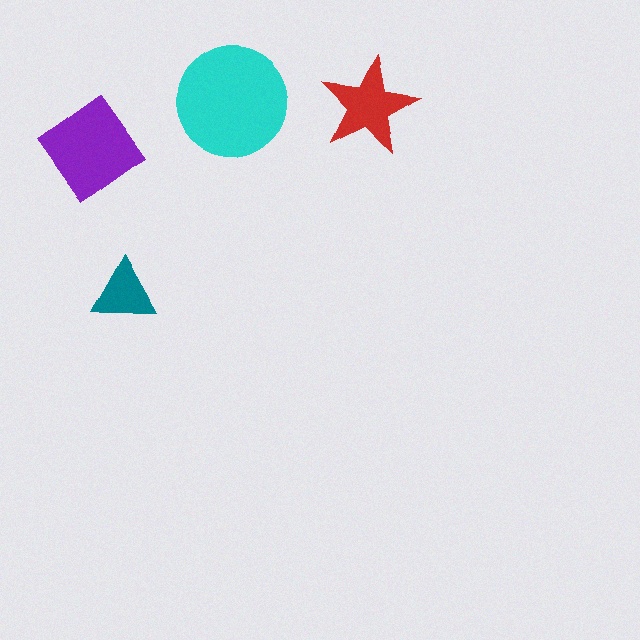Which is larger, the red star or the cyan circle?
The cyan circle.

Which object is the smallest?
The teal triangle.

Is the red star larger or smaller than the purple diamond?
Smaller.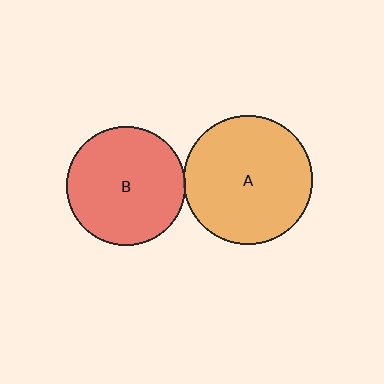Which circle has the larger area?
Circle A (orange).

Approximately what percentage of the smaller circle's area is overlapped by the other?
Approximately 5%.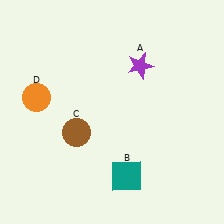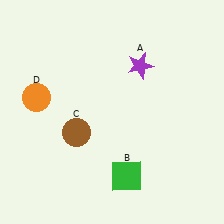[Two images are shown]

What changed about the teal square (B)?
In Image 1, B is teal. In Image 2, it changed to green.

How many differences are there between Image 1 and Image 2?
There is 1 difference between the two images.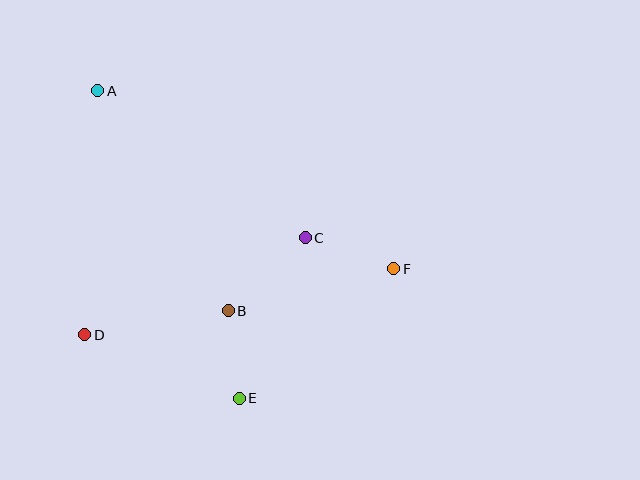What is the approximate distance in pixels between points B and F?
The distance between B and F is approximately 171 pixels.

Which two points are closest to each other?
Points B and E are closest to each other.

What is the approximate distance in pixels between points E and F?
The distance between E and F is approximately 202 pixels.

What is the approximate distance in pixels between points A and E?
The distance between A and E is approximately 338 pixels.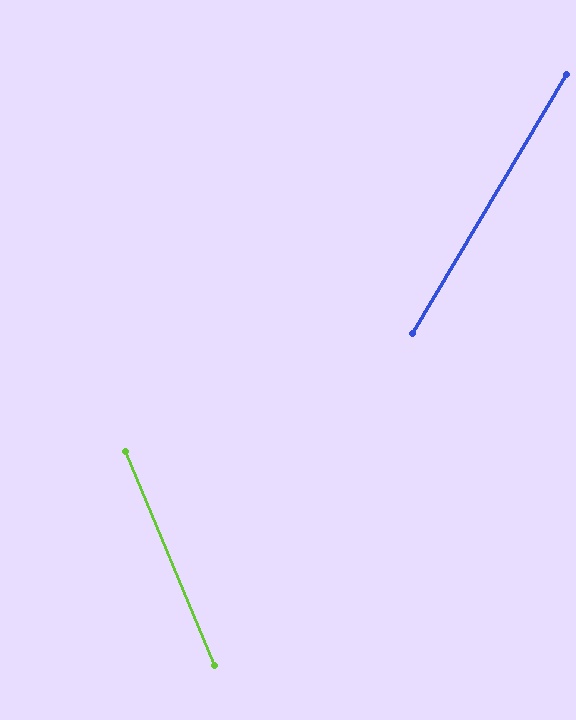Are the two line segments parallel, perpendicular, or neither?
Neither parallel nor perpendicular — they differ by about 53°.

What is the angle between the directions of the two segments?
Approximately 53 degrees.